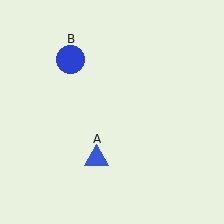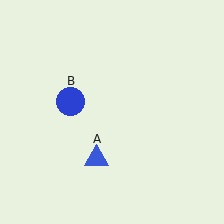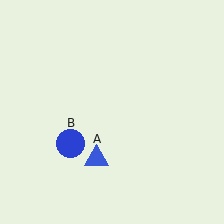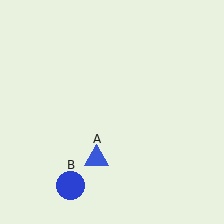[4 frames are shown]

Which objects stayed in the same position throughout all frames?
Blue triangle (object A) remained stationary.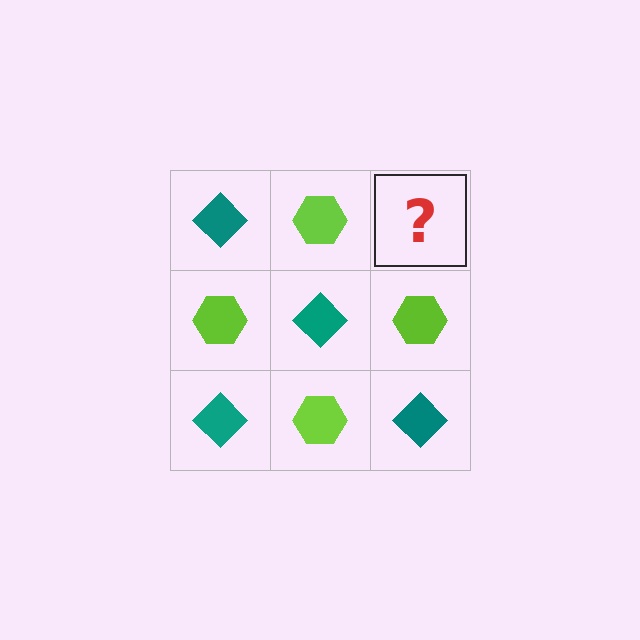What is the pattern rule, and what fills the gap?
The rule is that it alternates teal diamond and lime hexagon in a checkerboard pattern. The gap should be filled with a teal diamond.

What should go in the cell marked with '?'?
The missing cell should contain a teal diamond.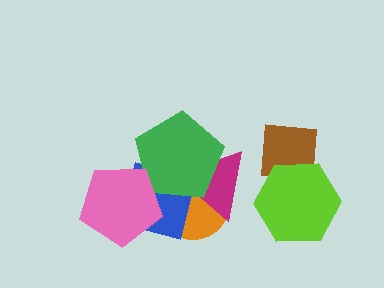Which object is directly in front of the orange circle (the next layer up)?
The magenta triangle is directly in front of the orange circle.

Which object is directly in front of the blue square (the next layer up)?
The green pentagon is directly in front of the blue square.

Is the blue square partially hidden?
Yes, it is partially covered by another shape.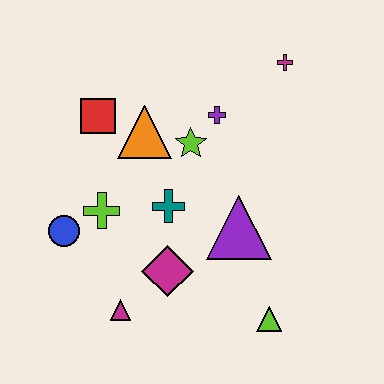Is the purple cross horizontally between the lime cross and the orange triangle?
No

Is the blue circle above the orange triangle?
No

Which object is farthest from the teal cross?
The magenta cross is farthest from the teal cross.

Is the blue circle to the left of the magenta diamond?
Yes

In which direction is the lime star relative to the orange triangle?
The lime star is to the right of the orange triangle.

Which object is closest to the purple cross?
The lime star is closest to the purple cross.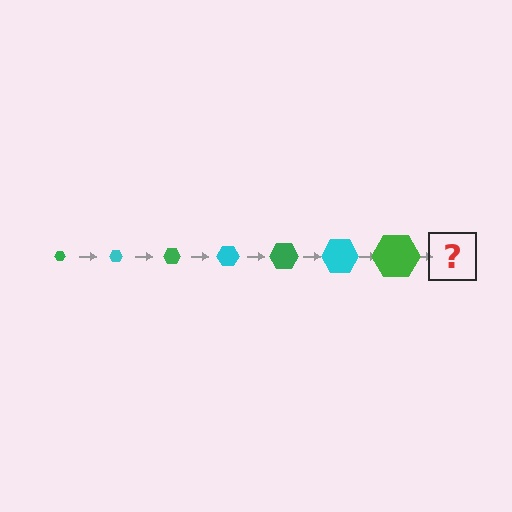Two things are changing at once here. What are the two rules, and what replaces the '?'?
The two rules are that the hexagon grows larger each step and the color cycles through green and cyan. The '?' should be a cyan hexagon, larger than the previous one.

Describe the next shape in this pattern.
It should be a cyan hexagon, larger than the previous one.